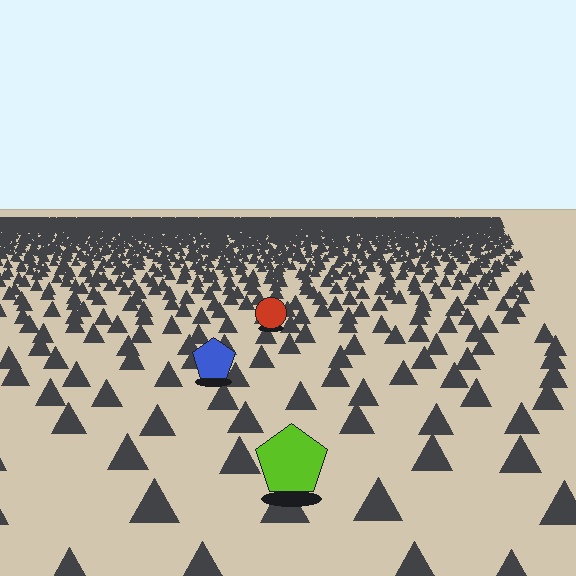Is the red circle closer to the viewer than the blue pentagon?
No. The blue pentagon is closer — you can tell from the texture gradient: the ground texture is coarser near it.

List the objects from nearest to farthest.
From nearest to farthest: the lime pentagon, the blue pentagon, the red circle.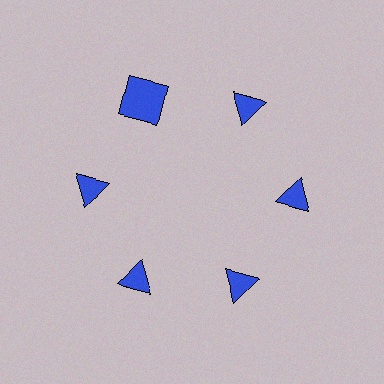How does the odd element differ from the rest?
It has a different shape: square instead of triangle.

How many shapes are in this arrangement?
There are 6 shapes arranged in a ring pattern.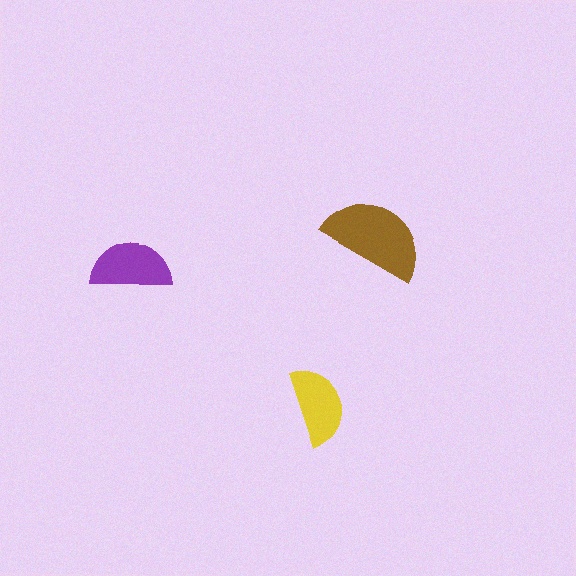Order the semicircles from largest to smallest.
the brown one, the purple one, the yellow one.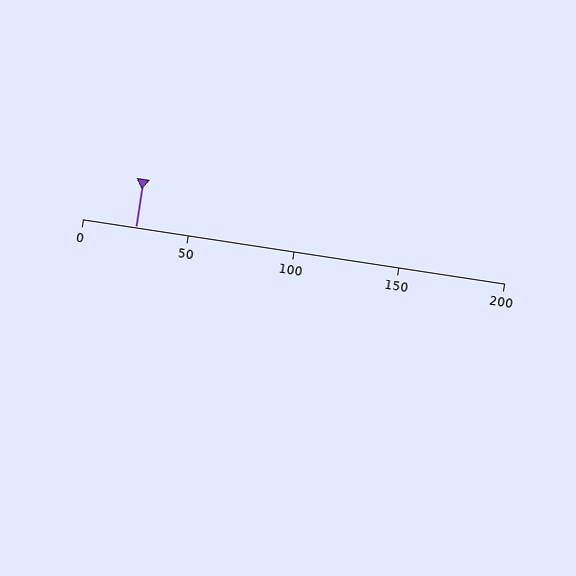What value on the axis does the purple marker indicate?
The marker indicates approximately 25.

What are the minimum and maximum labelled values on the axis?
The axis runs from 0 to 200.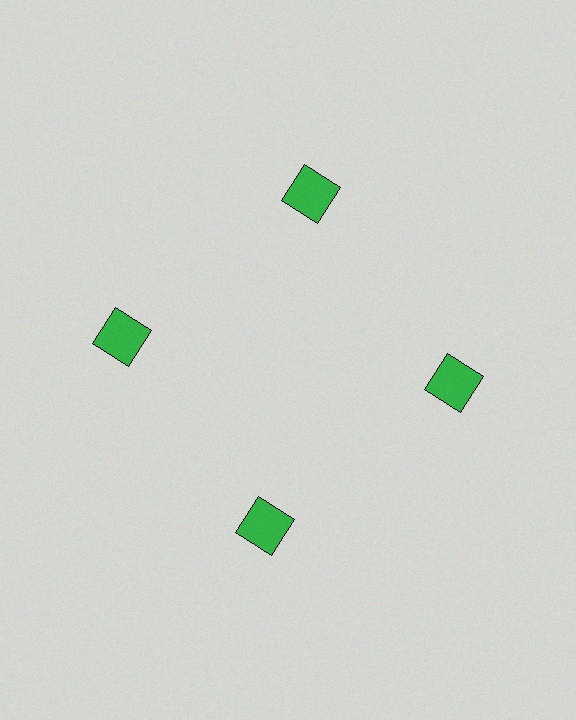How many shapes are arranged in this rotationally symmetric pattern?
There are 4 shapes, arranged in 4 groups of 1.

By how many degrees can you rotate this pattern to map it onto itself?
The pattern maps onto itself every 90 degrees of rotation.